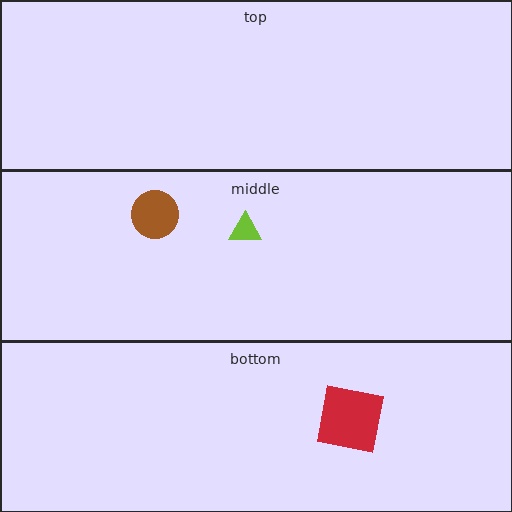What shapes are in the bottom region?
The red square.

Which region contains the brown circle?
The middle region.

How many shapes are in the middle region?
2.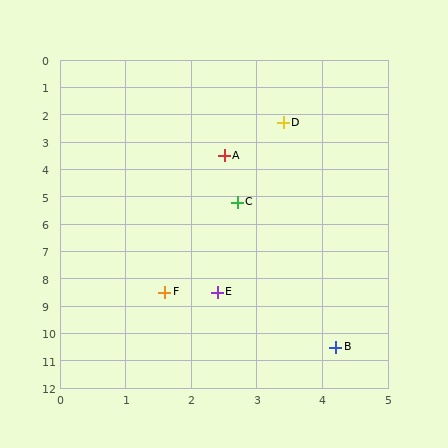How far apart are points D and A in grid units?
Points D and A are about 1.5 grid units apart.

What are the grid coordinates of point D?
Point D is at approximately (3.4, 2.3).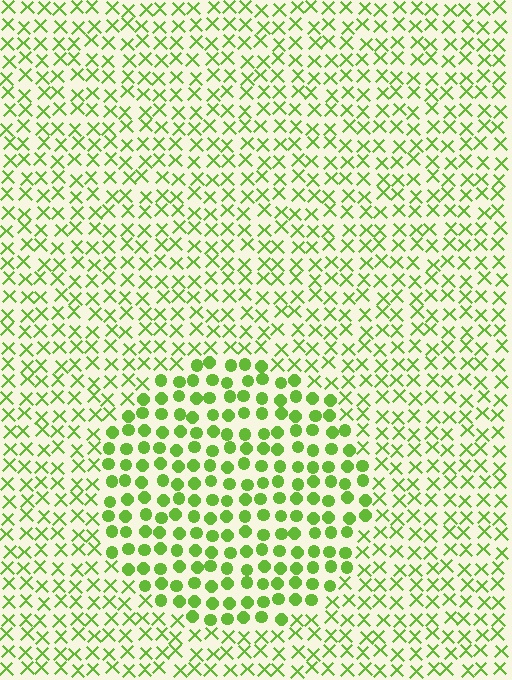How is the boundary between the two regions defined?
The boundary is defined by a change in element shape: circles inside vs. X marks outside. All elements share the same color and spacing.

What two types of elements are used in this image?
The image uses circles inside the circle region and X marks outside it.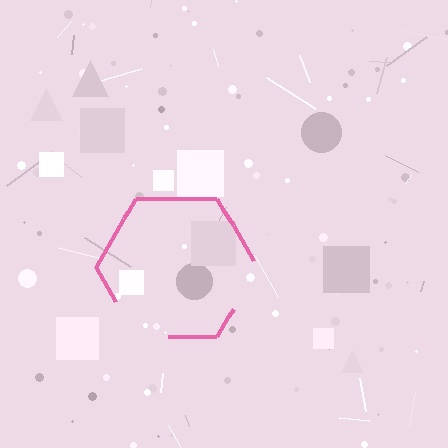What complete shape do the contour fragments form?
The contour fragments form a hexagon.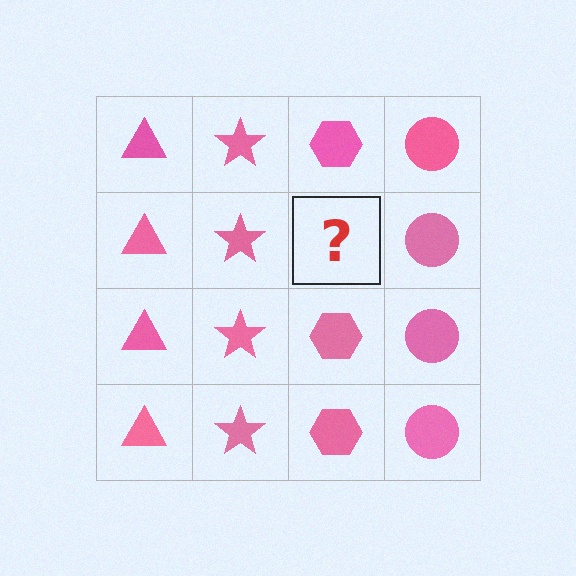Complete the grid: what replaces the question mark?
The question mark should be replaced with a pink hexagon.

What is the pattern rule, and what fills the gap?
The rule is that each column has a consistent shape. The gap should be filled with a pink hexagon.